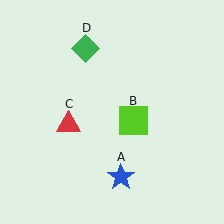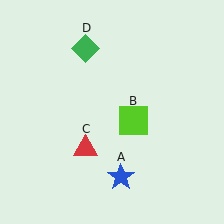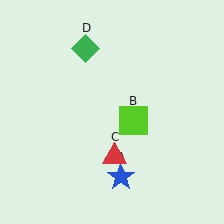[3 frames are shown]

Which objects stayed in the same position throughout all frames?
Blue star (object A) and lime square (object B) and green diamond (object D) remained stationary.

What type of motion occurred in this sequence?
The red triangle (object C) rotated counterclockwise around the center of the scene.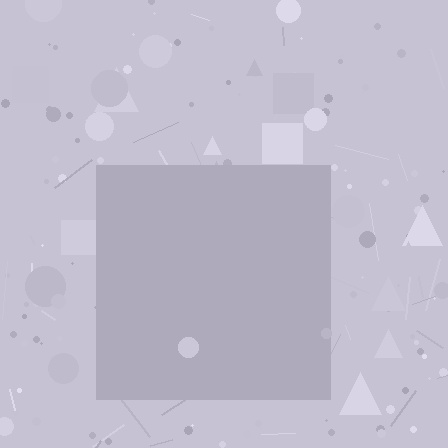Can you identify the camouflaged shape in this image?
The camouflaged shape is a square.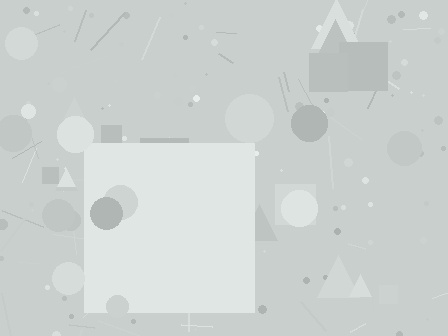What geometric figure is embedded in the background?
A square is embedded in the background.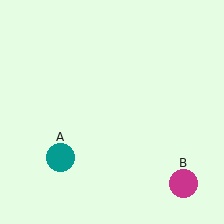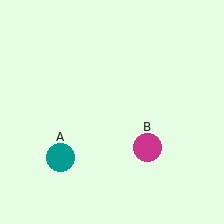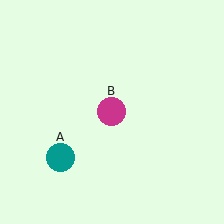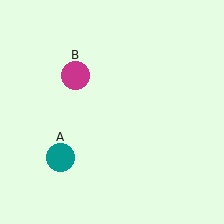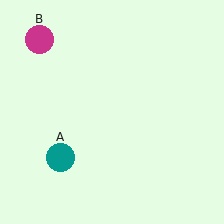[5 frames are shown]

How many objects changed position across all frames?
1 object changed position: magenta circle (object B).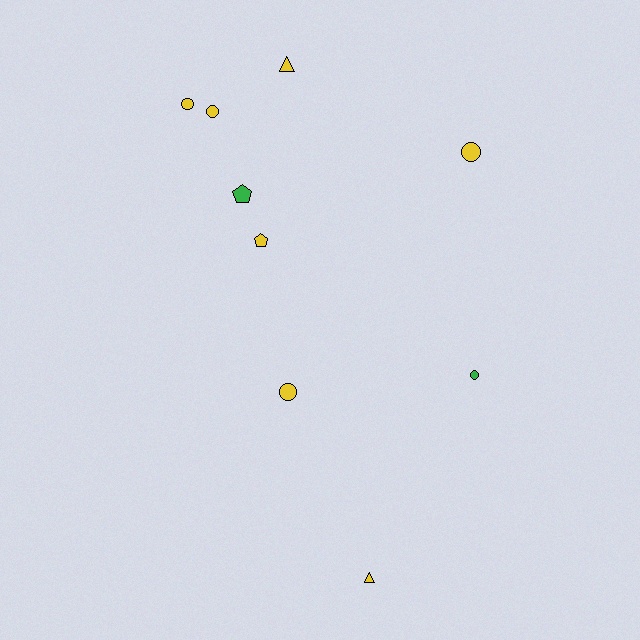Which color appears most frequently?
Yellow, with 7 objects.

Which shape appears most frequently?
Circle, with 5 objects.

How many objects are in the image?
There are 9 objects.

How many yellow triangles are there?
There are 2 yellow triangles.